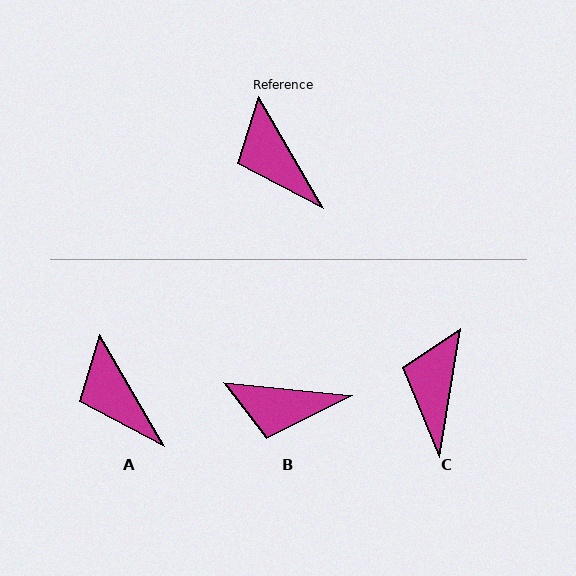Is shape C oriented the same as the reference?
No, it is off by about 39 degrees.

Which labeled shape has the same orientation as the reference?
A.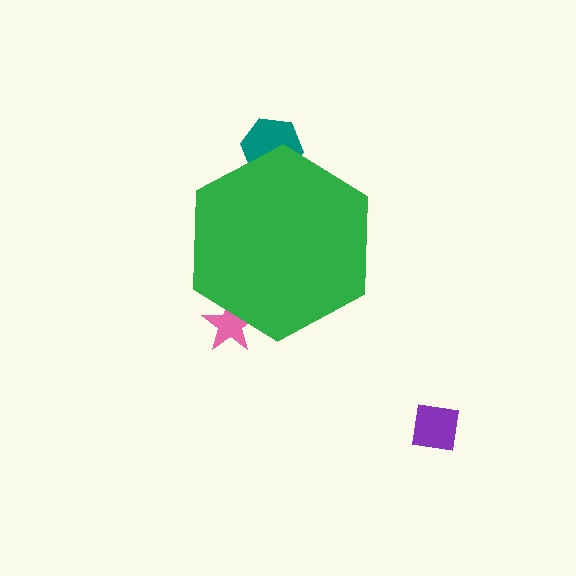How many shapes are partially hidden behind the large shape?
2 shapes are partially hidden.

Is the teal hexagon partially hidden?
Yes, the teal hexagon is partially hidden behind the green hexagon.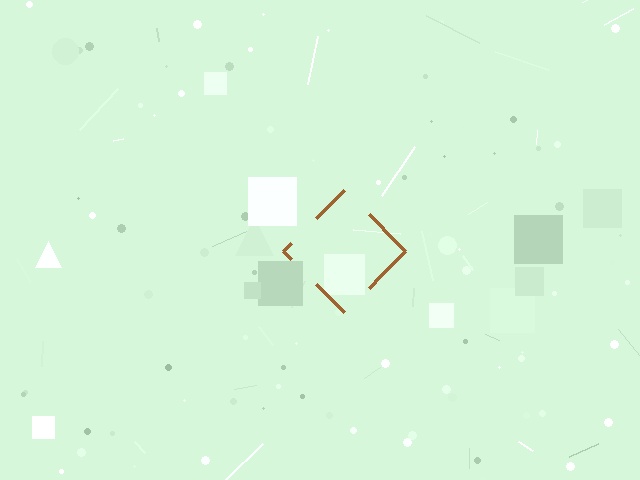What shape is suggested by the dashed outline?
The dashed outline suggests a diamond.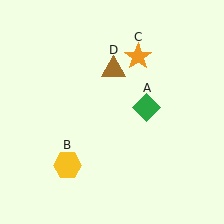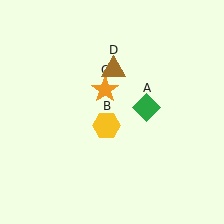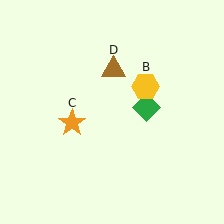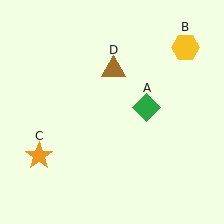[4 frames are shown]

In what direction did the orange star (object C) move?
The orange star (object C) moved down and to the left.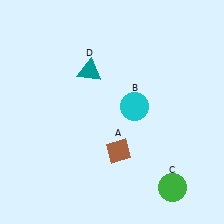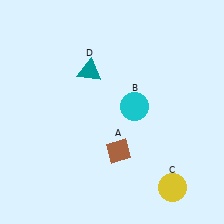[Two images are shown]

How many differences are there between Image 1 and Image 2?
There is 1 difference between the two images.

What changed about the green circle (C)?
In Image 1, C is green. In Image 2, it changed to yellow.